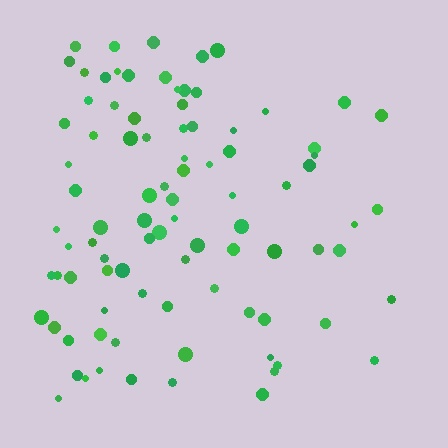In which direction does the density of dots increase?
From right to left, with the left side densest.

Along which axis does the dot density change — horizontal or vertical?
Horizontal.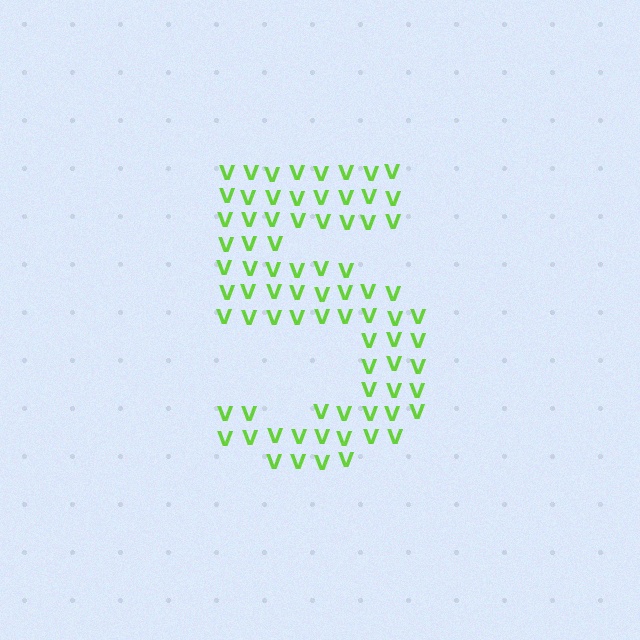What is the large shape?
The large shape is the digit 5.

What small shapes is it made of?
It is made of small letter V's.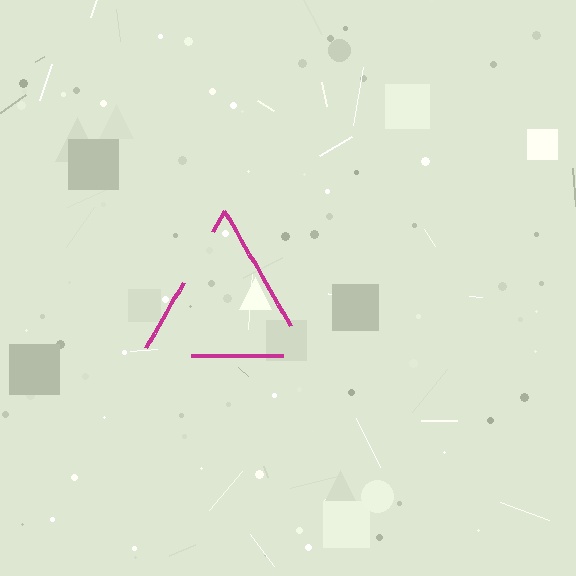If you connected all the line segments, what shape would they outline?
They would outline a triangle.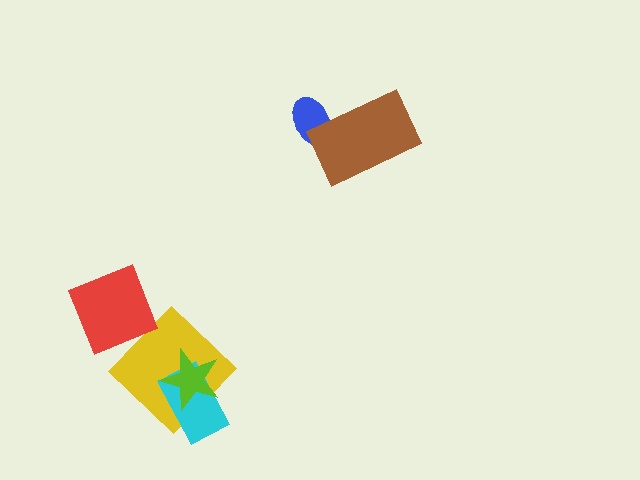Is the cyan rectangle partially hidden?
Yes, it is partially covered by another shape.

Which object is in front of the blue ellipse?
The brown rectangle is in front of the blue ellipse.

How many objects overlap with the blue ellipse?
1 object overlaps with the blue ellipse.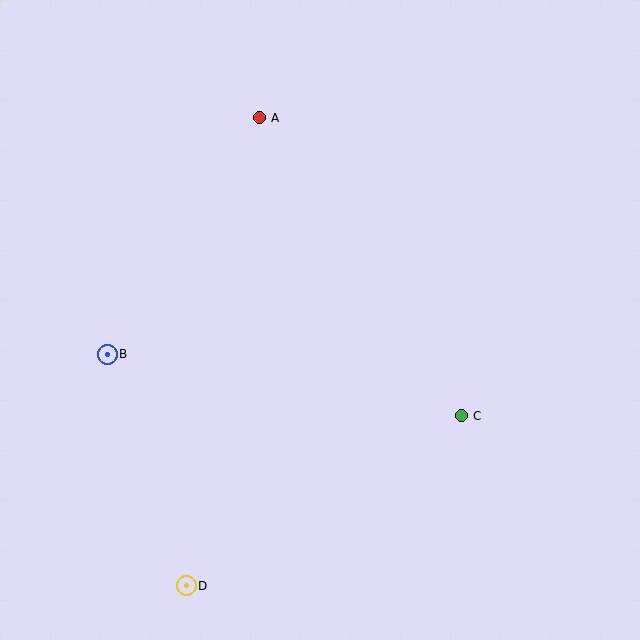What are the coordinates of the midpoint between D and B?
The midpoint between D and B is at (147, 470).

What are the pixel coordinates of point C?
Point C is at (461, 416).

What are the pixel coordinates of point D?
Point D is at (186, 586).